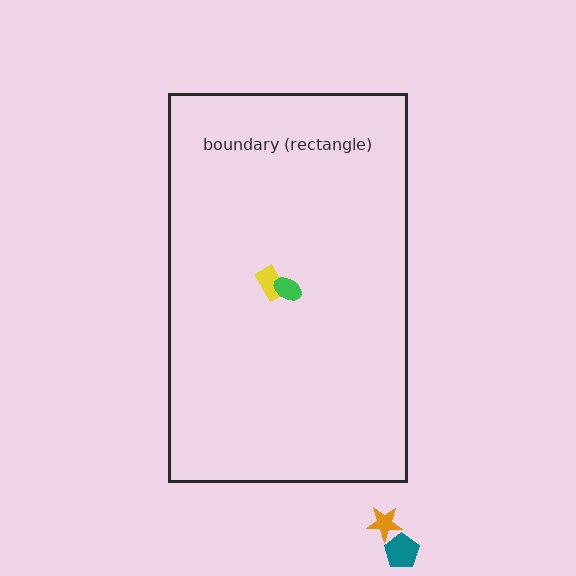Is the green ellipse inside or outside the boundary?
Inside.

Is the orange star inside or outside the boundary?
Outside.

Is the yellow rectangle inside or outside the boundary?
Inside.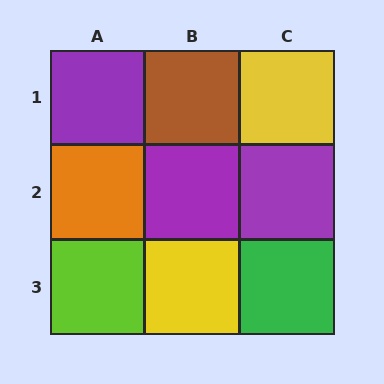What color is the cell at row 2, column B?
Purple.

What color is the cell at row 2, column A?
Orange.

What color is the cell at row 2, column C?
Purple.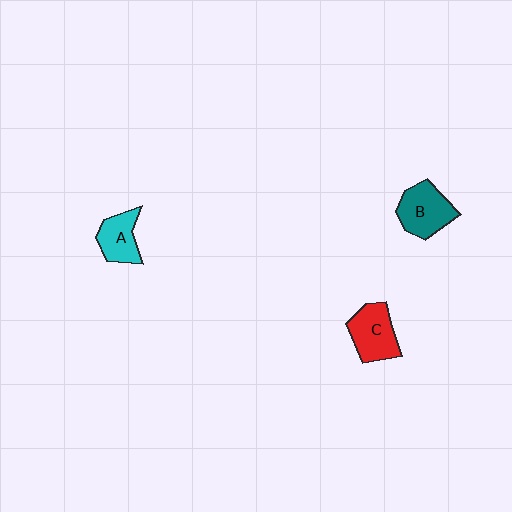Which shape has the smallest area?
Shape A (cyan).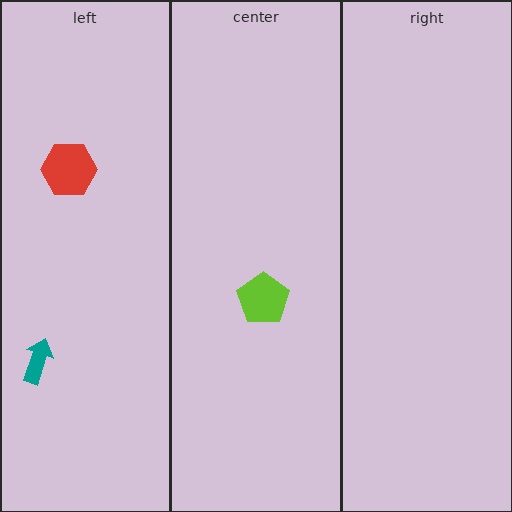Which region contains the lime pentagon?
The center region.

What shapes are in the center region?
The lime pentagon.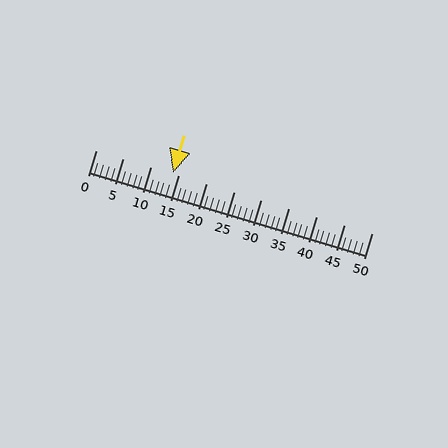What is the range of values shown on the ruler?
The ruler shows values from 0 to 50.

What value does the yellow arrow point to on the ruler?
The yellow arrow points to approximately 14.